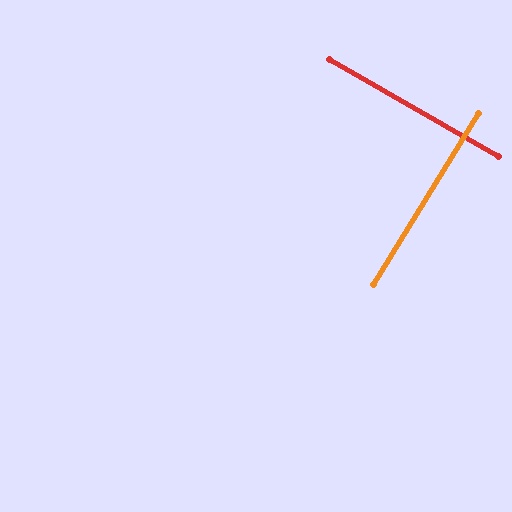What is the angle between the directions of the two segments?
Approximately 88 degrees.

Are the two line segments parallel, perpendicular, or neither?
Perpendicular — they meet at approximately 88°.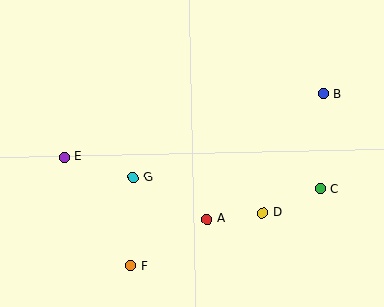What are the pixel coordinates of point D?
Point D is at (263, 213).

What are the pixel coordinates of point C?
Point C is at (320, 189).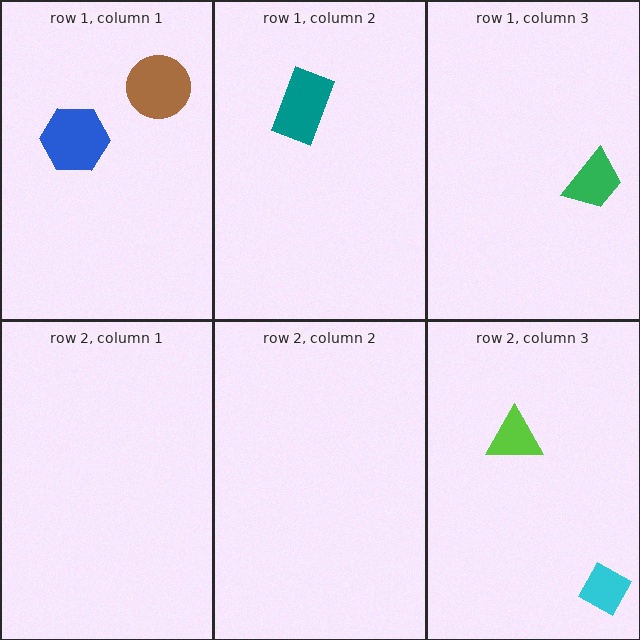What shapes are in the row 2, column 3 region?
The lime triangle, the cyan diamond.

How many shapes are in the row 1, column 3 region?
1.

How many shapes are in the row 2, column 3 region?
2.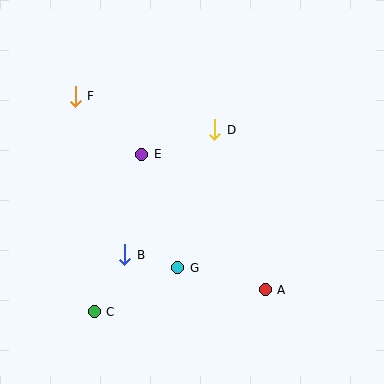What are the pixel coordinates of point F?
Point F is at (75, 96).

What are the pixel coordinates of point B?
Point B is at (125, 255).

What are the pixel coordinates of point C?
Point C is at (94, 312).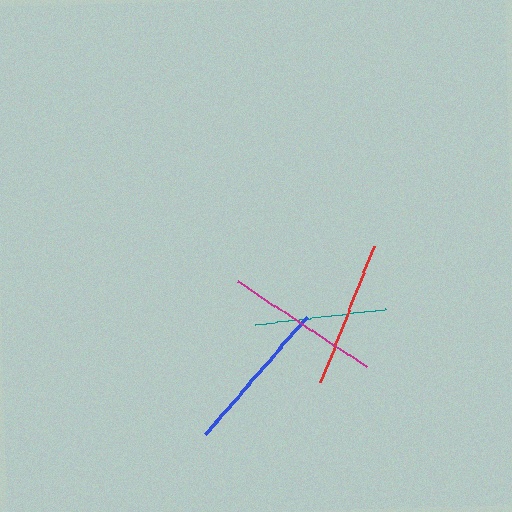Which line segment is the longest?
The magenta line is the longest at approximately 156 pixels.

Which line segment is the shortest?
The teal line is the shortest at approximately 132 pixels.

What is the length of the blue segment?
The blue segment is approximately 155 pixels long.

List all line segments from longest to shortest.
From longest to shortest: magenta, blue, red, teal.